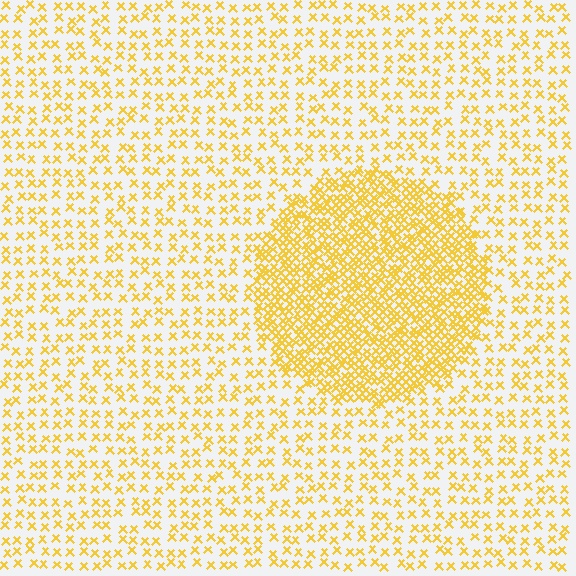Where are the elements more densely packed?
The elements are more densely packed inside the circle boundary.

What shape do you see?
I see a circle.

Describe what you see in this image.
The image contains small yellow elements arranged at two different densities. A circle-shaped region is visible where the elements are more densely packed than the surrounding area.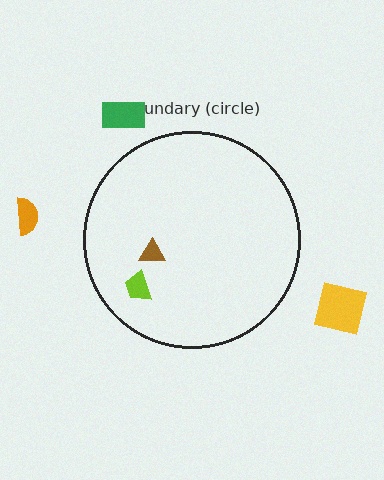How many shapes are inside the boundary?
2 inside, 3 outside.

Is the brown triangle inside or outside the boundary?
Inside.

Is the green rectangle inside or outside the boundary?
Outside.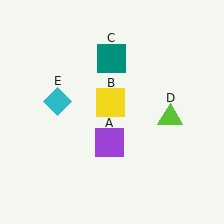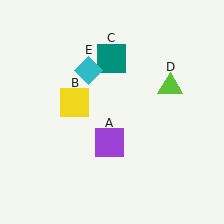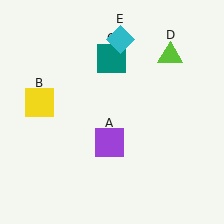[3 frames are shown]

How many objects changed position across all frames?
3 objects changed position: yellow square (object B), lime triangle (object D), cyan diamond (object E).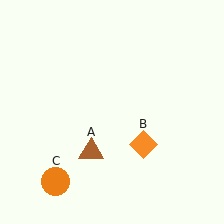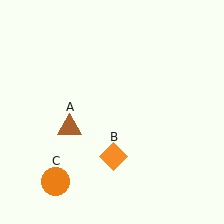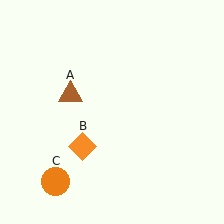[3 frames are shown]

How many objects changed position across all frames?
2 objects changed position: brown triangle (object A), orange diamond (object B).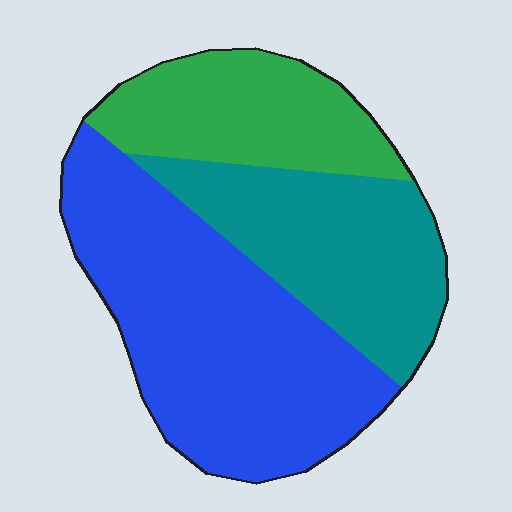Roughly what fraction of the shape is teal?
Teal covers 29% of the shape.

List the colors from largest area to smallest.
From largest to smallest: blue, teal, green.